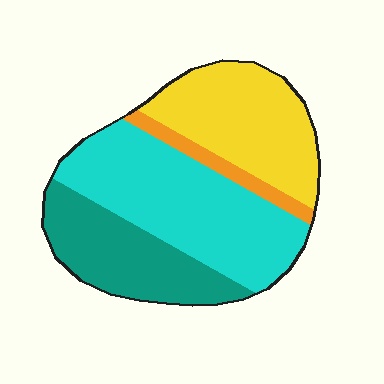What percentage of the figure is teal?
Teal takes up about one quarter (1/4) of the figure.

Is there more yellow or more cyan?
Cyan.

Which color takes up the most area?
Cyan, at roughly 40%.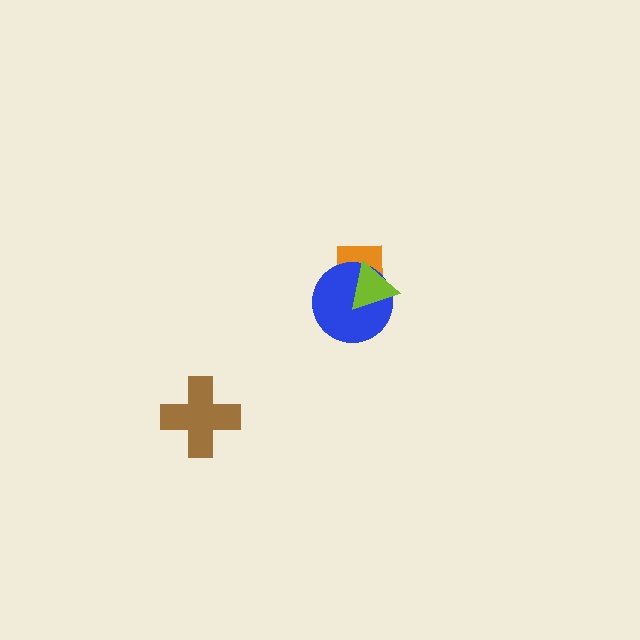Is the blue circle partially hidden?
Yes, it is partially covered by another shape.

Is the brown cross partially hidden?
No, no other shape covers it.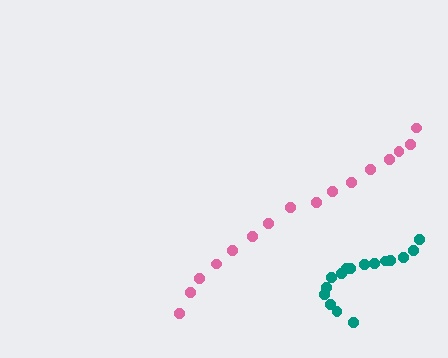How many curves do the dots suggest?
There are 2 distinct paths.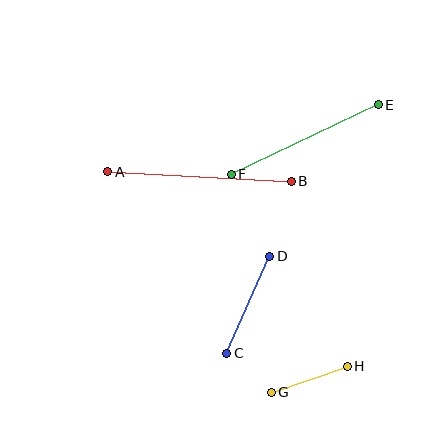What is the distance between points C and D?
The distance is approximately 106 pixels.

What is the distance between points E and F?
The distance is approximately 162 pixels.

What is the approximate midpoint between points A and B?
The midpoint is at approximately (199, 176) pixels.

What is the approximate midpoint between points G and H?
The midpoint is at approximately (309, 379) pixels.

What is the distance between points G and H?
The distance is approximately 80 pixels.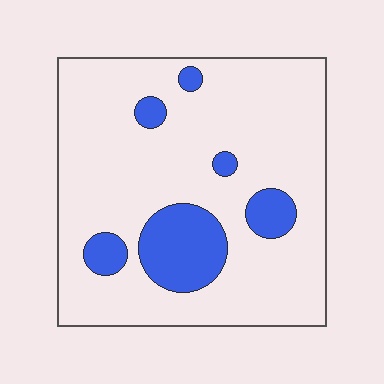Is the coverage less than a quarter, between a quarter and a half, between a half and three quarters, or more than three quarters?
Less than a quarter.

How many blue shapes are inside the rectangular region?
6.